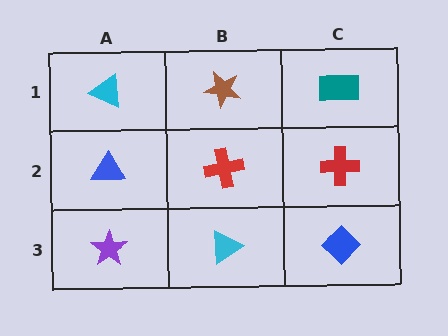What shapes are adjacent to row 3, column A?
A blue triangle (row 2, column A), a cyan triangle (row 3, column B).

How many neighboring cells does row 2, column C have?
3.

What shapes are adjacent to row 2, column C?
A teal rectangle (row 1, column C), a blue diamond (row 3, column C), a red cross (row 2, column B).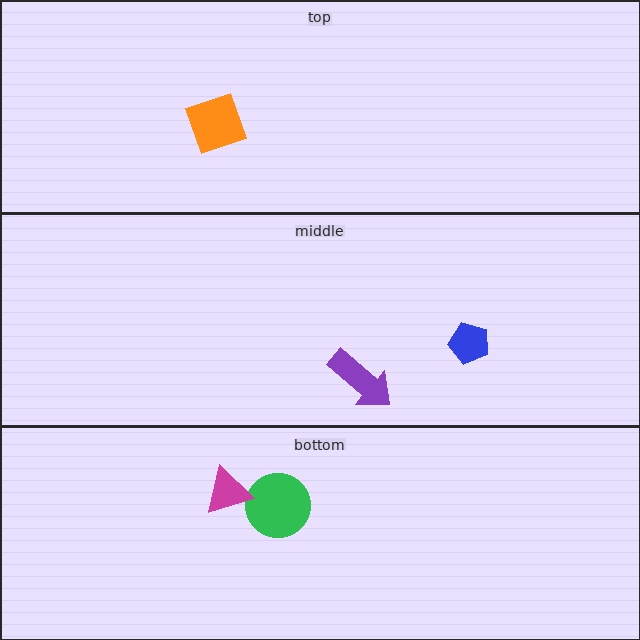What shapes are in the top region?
The orange square.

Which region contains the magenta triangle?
The bottom region.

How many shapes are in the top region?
1.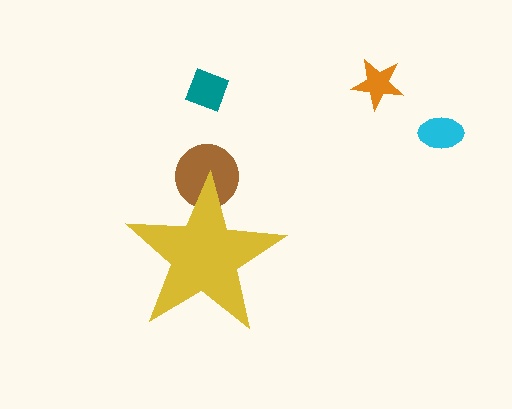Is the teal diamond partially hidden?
No, the teal diamond is fully visible.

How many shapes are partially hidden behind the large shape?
1 shape is partially hidden.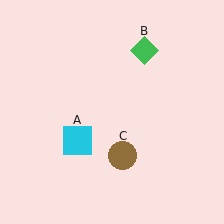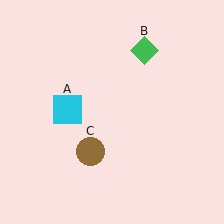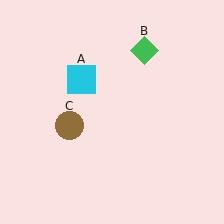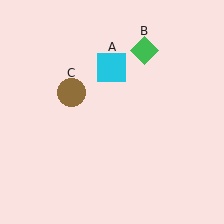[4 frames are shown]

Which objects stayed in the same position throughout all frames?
Green diamond (object B) remained stationary.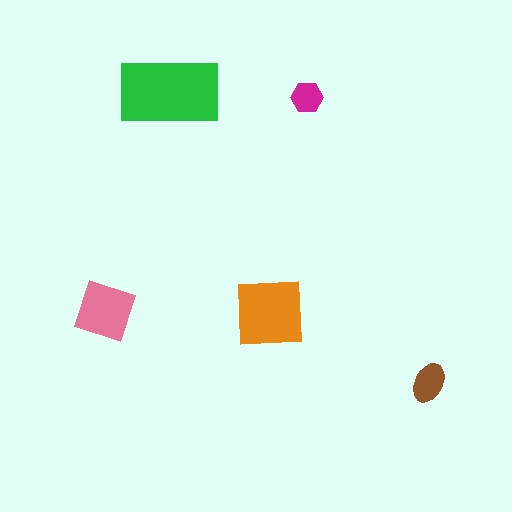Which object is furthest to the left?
The pink diamond is leftmost.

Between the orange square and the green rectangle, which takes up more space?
The green rectangle.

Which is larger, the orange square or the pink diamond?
The orange square.